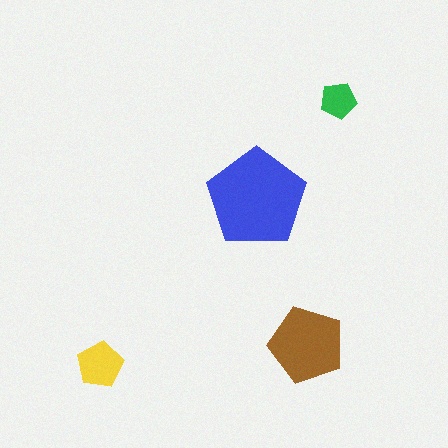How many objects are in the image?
There are 4 objects in the image.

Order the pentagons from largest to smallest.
the blue one, the brown one, the yellow one, the green one.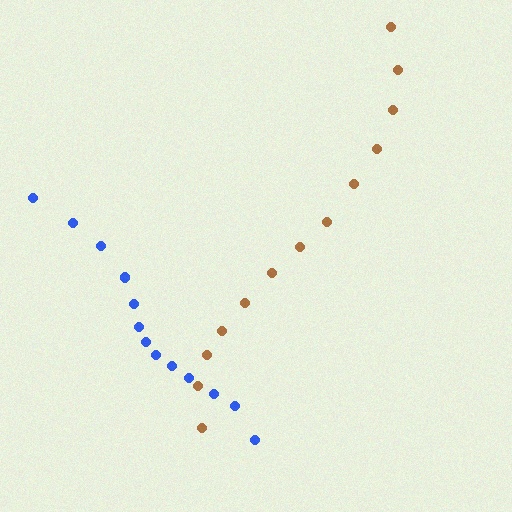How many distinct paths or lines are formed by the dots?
There are 2 distinct paths.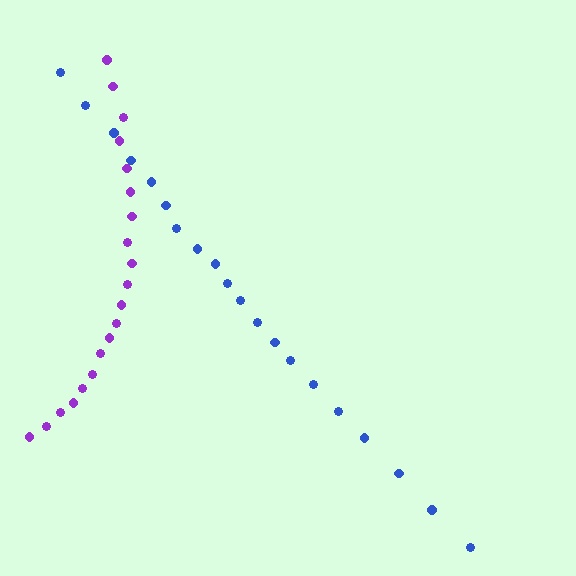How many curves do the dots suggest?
There are 2 distinct paths.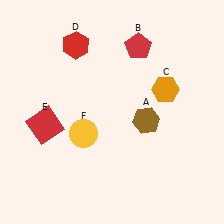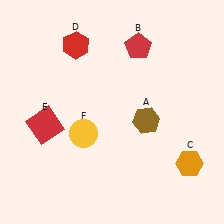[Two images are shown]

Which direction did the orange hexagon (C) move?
The orange hexagon (C) moved down.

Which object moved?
The orange hexagon (C) moved down.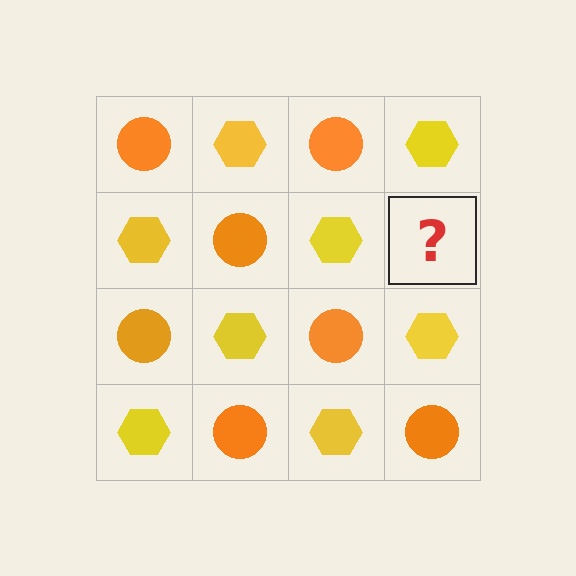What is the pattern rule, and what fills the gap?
The rule is that it alternates orange circle and yellow hexagon in a checkerboard pattern. The gap should be filled with an orange circle.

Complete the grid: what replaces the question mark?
The question mark should be replaced with an orange circle.